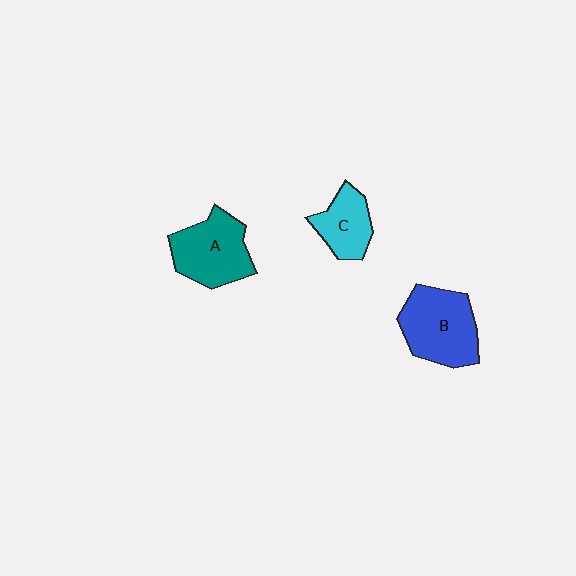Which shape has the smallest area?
Shape C (cyan).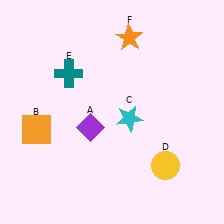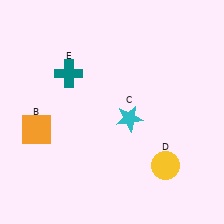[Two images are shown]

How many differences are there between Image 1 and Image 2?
There are 2 differences between the two images.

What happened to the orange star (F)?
The orange star (F) was removed in Image 2. It was in the top-right area of Image 1.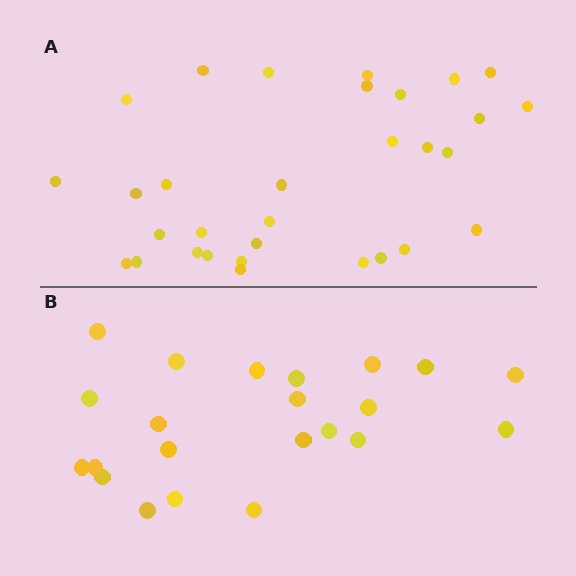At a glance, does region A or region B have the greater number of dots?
Region A (the top region) has more dots.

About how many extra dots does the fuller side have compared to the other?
Region A has roughly 8 or so more dots than region B.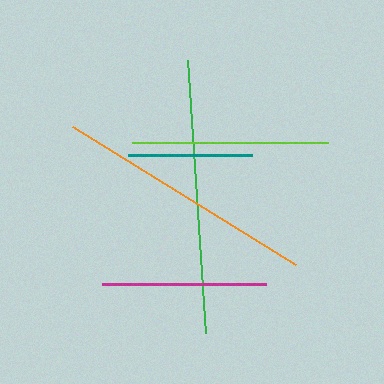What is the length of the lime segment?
The lime segment is approximately 196 pixels long.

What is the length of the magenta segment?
The magenta segment is approximately 164 pixels long.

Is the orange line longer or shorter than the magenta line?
The orange line is longer than the magenta line.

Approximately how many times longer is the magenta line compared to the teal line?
The magenta line is approximately 1.3 times the length of the teal line.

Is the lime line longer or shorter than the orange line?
The orange line is longer than the lime line.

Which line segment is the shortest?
The teal line is the shortest at approximately 124 pixels.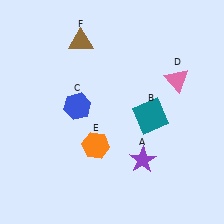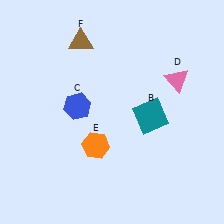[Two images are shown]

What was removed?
The purple star (A) was removed in Image 2.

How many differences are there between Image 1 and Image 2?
There is 1 difference between the two images.